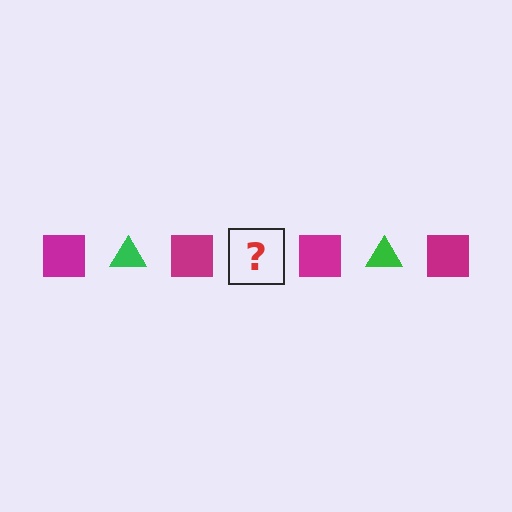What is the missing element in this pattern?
The missing element is a green triangle.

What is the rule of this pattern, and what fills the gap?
The rule is that the pattern alternates between magenta square and green triangle. The gap should be filled with a green triangle.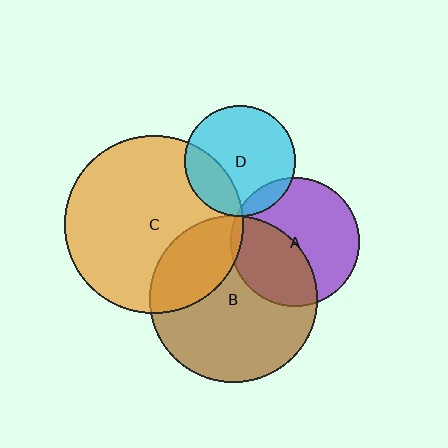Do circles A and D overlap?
Yes.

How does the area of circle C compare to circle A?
Approximately 1.9 times.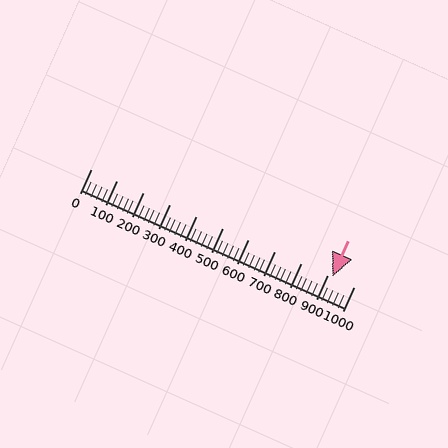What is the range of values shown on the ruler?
The ruler shows values from 0 to 1000.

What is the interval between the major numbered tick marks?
The major tick marks are spaced 100 units apart.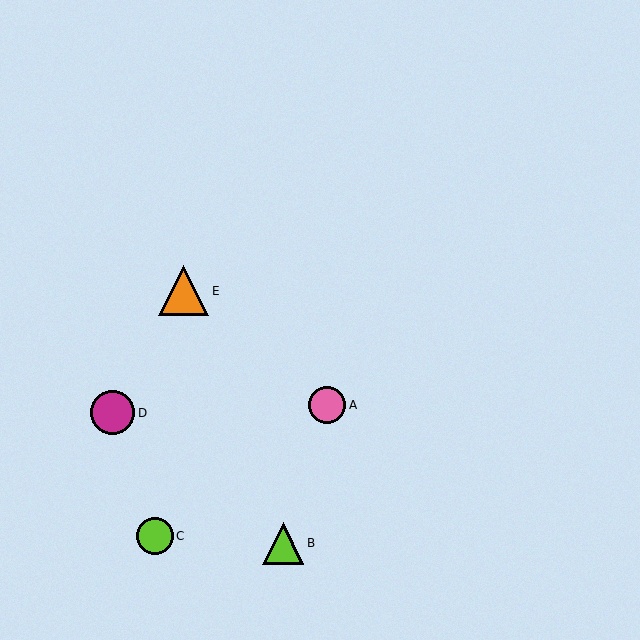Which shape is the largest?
The orange triangle (labeled E) is the largest.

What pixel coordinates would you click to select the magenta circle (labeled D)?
Click at (113, 413) to select the magenta circle D.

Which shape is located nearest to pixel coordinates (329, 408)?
The pink circle (labeled A) at (327, 405) is nearest to that location.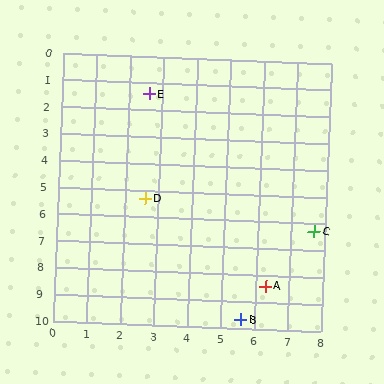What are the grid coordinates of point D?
Point D is at approximately (2.6, 5.3).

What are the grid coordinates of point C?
Point C is at approximately (7.7, 6.3).